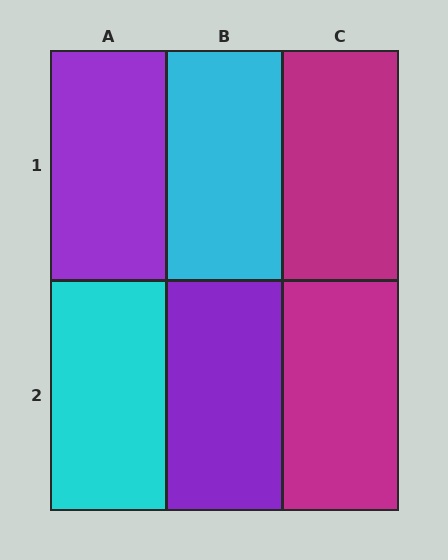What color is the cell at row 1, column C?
Magenta.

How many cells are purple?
2 cells are purple.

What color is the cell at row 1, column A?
Purple.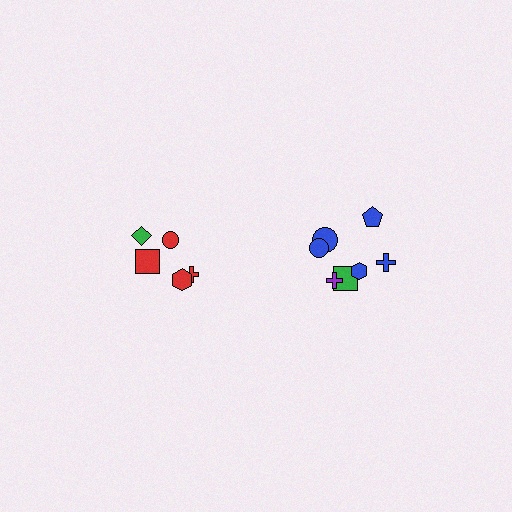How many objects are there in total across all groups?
There are 12 objects.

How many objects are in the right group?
There are 7 objects.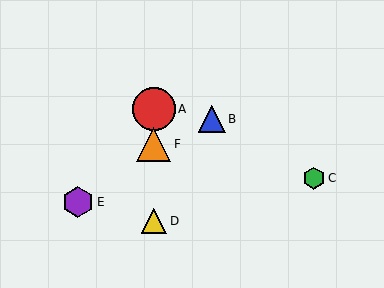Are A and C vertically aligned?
No, A is at x≈154 and C is at x≈314.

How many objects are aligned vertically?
3 objects (A, D, F) are aligned vertically.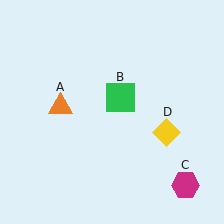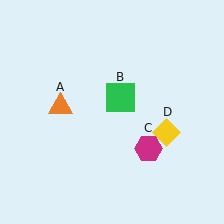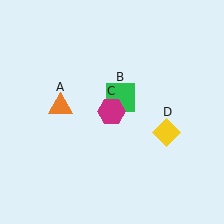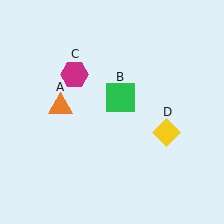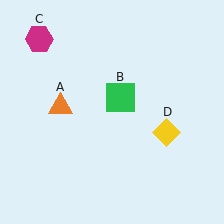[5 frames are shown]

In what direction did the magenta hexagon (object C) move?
The magenta hexagon (object C) moved up and to the left.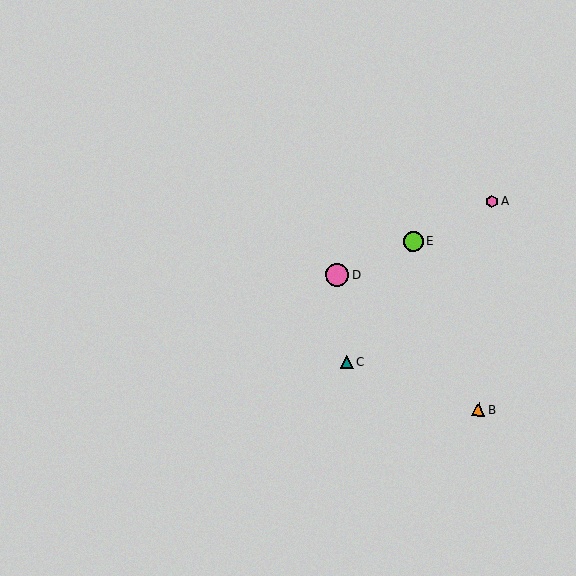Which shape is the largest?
The pink circle (labeled D) is the largest.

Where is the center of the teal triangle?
The center of the teal triangle is at (347, 362).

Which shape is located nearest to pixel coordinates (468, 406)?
The orange triangle (labeled B) at (479, 409) is nearest to that location.